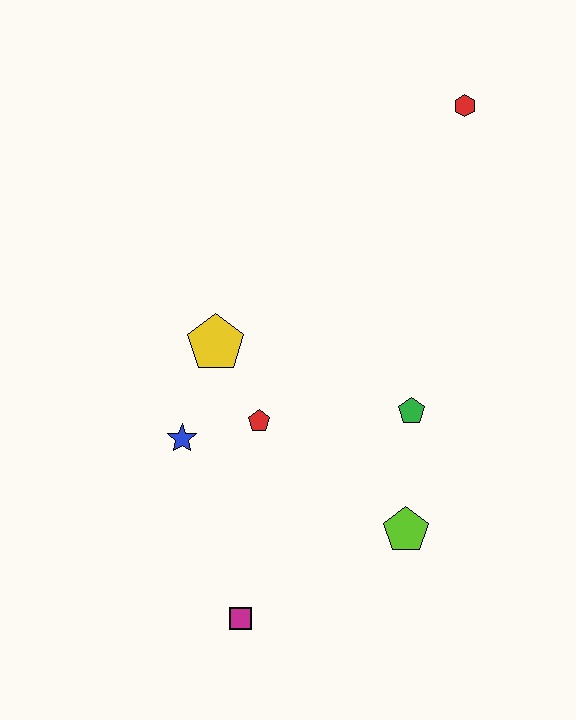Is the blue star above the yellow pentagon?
No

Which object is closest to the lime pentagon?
The green pentagon is closest to the lime pentagon.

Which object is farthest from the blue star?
The red hexagon is farthest from the blue star.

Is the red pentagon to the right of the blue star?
Yes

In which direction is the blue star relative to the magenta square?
The blue star is above the magenta square.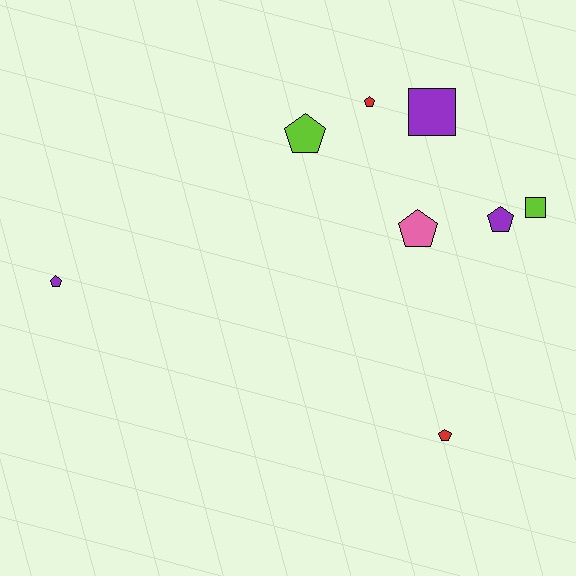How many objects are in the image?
There are 8 objects.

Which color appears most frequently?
Purple, with 3 objects.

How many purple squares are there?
There is 1 purple square.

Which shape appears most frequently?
Pentagon, with 6 objects.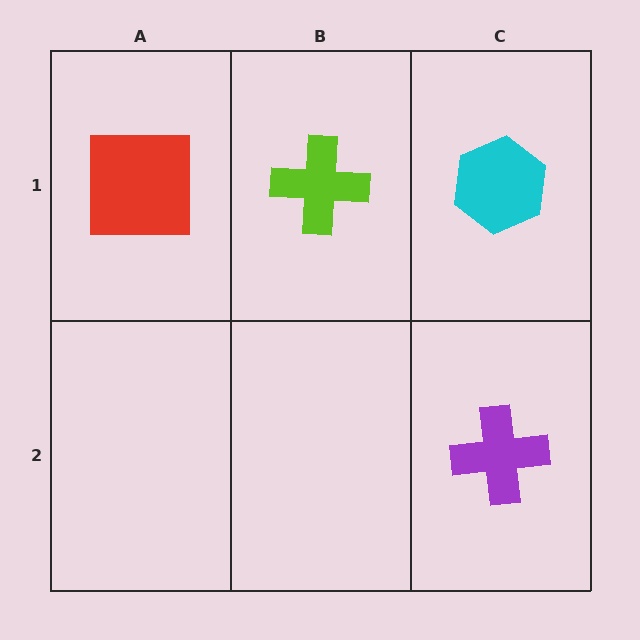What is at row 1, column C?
A cyan hexagon.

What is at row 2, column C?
A purple cross.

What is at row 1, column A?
A red square.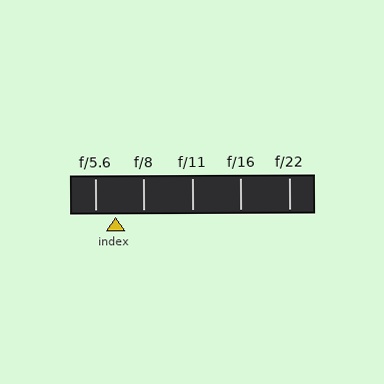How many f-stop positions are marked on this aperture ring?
There are 5 f-stop positions marked.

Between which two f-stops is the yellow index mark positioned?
The index mark is between f/5.6 and f/8.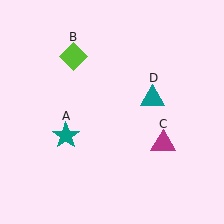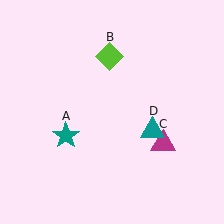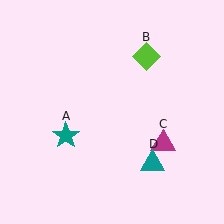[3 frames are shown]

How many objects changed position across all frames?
2 objects changed position: lime diamond (object B), teal triangle (object D).